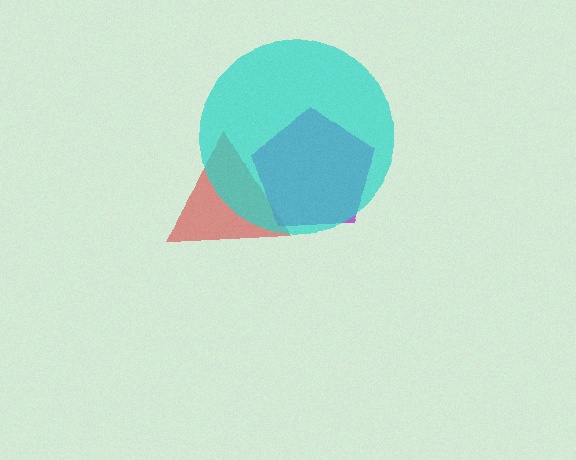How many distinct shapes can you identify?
There are 3 distinct shapes: a red triangle, a purple pentagon, a cyan circle.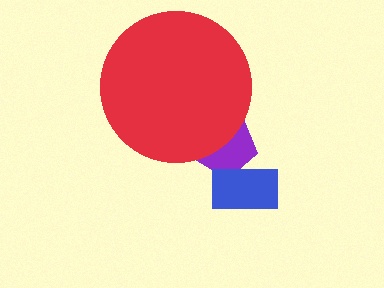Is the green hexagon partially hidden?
Yes, the green hexagon is partially hidden behind the red circle.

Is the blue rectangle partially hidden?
No, the blue rectangle is fully visible.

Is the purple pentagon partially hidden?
Yes, the purple pentagon is partially hidden behind the red circle.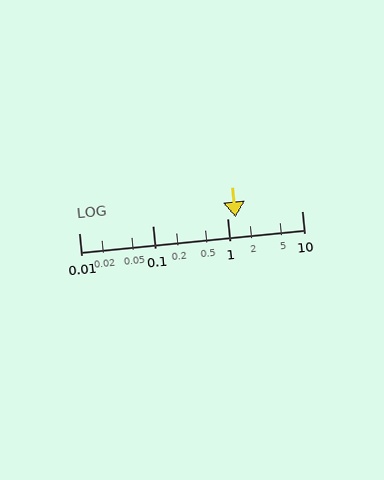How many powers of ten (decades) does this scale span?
The scale spans 3 decades, from 0.01 to 10.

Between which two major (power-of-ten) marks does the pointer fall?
The pointer is between 1 and 10.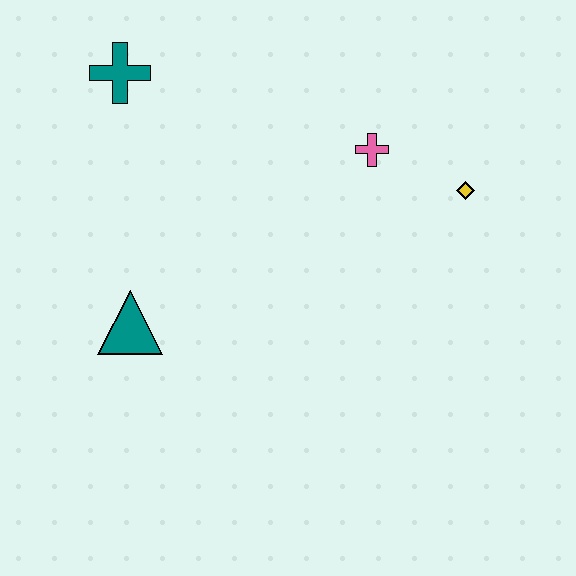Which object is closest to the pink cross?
The yellow diamond is closest to the pink cross.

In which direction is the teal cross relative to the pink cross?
The teal cross is to the left of the pink cross.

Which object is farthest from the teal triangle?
The yellow diamond is farthest from the teal triangle.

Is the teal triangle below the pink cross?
Yes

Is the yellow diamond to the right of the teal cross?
Yes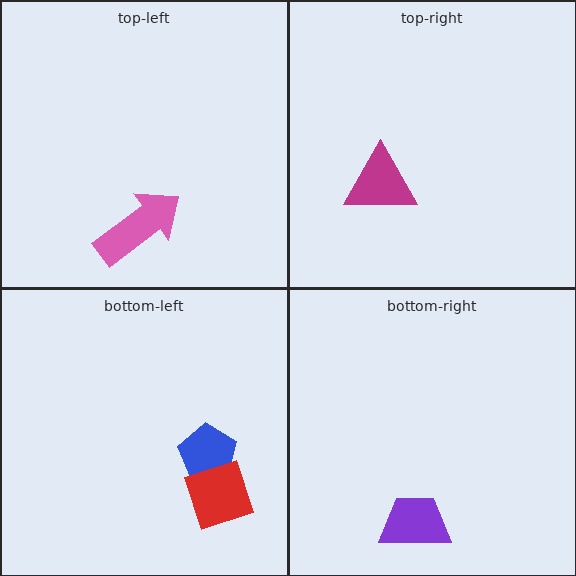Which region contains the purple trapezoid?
The bottom-right region.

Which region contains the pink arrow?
The top-left region.